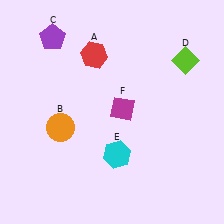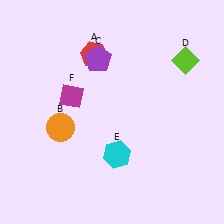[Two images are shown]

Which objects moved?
The objects that moved are: the purple pentagon (C), the magenta diamond (F).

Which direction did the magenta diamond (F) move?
The magenta diamond (F) moved left.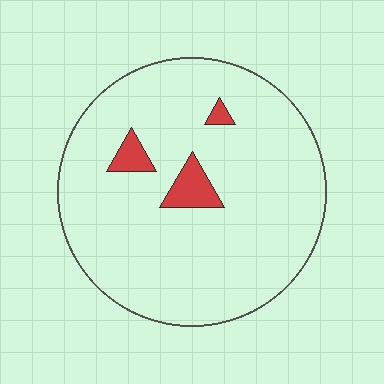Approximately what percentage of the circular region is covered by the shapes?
Approximately 5%.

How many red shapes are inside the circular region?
3.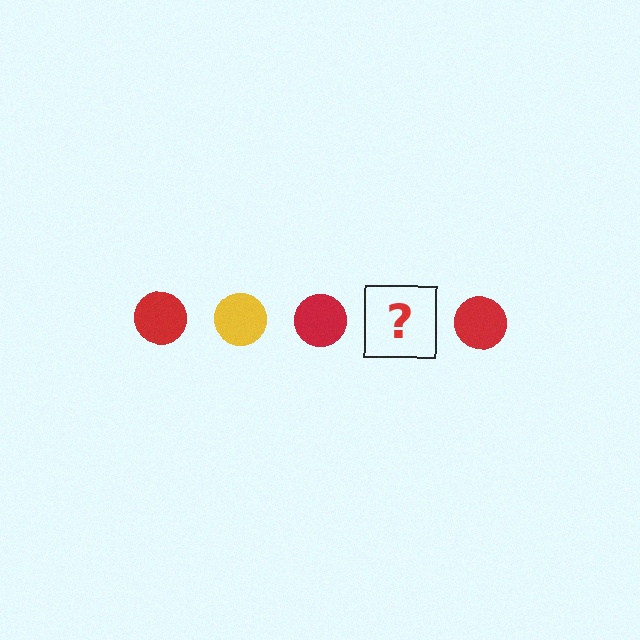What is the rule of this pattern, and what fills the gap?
The rule is that the pattern cycles through red, yellow circles. The gap should be filled with a yellow circle.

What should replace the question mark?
The question mark should be replaced with a yellow circle.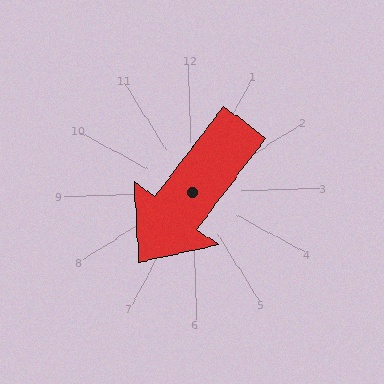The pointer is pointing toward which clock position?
Roughly 7 o'clock.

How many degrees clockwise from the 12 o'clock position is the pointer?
Approximately 219 degrees.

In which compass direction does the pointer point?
Southwest.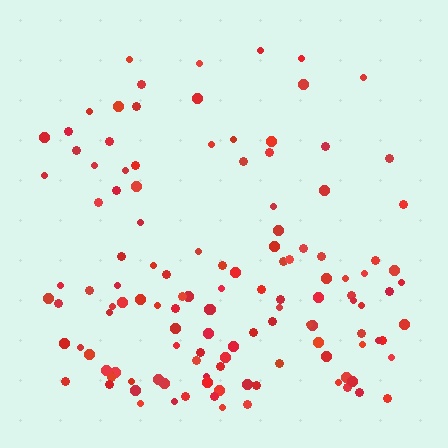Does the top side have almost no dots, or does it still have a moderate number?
Still a moderate number, just noticeably fewer than the bottom.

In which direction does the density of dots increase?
From top to bottom, with the bottom side densest.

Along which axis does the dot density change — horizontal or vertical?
Vertical.